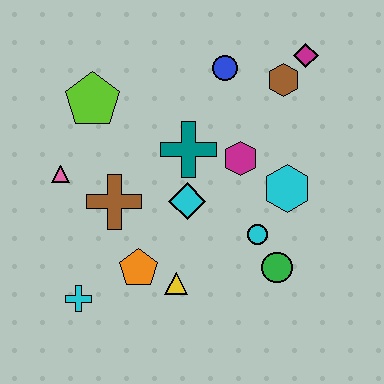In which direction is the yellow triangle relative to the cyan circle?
The yellow triangle is to the left of the cyan circle.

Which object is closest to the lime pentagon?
The pink triangle is closest to the lime pentagon.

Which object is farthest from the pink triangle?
The magenta diamond is farthest from the pink triangle.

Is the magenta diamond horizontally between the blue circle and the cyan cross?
No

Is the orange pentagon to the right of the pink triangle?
Yes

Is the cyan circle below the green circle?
No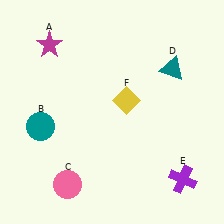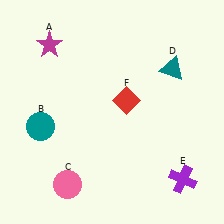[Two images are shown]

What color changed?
The diamond (F) changed from yellow in Image 1 to red in Image 2.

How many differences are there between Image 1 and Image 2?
There is 1 difference between the two images.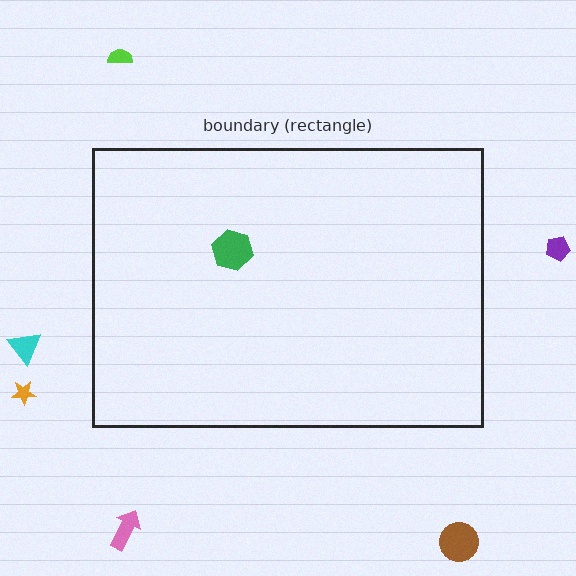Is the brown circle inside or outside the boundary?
Outside.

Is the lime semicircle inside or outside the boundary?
Outside.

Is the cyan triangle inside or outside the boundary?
Outside.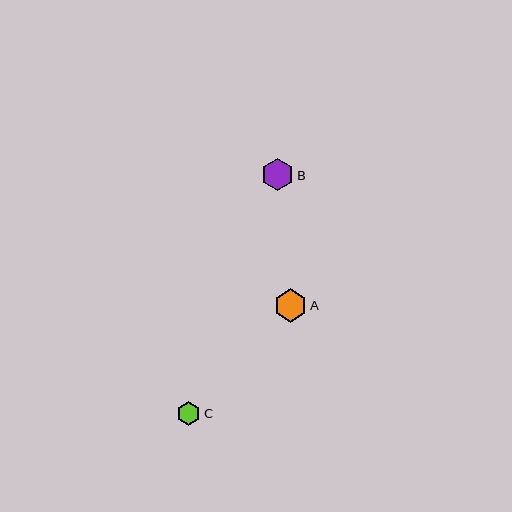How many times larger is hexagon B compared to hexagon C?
Hexagon B is approximately 1.3 times the size of hexagon C.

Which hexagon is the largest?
Hexagon A is the largest with a size of approximately 33 pixels.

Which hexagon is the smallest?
Hexagon C is the smallest with a size of approximately 24 pixels.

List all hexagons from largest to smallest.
From largest to smallest: A, B, C.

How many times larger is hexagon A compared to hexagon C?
Hexagon A is approximately 1.4 times the size of hexagon C.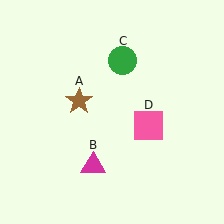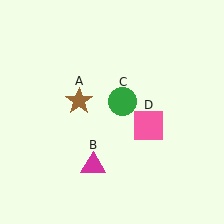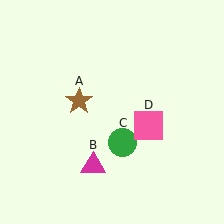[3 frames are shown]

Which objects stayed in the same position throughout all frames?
Brown star (object A) and magenta triangle (object B) and pink square (object D) remained stationary.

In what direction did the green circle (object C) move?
The green circle (object C) moved down.